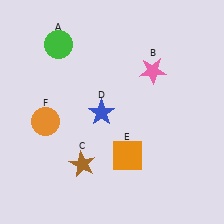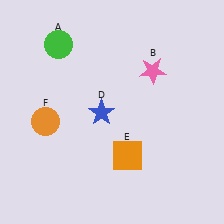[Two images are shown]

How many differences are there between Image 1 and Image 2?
There is 1 difference between the two images.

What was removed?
The brown star (C) was removed in Image 2.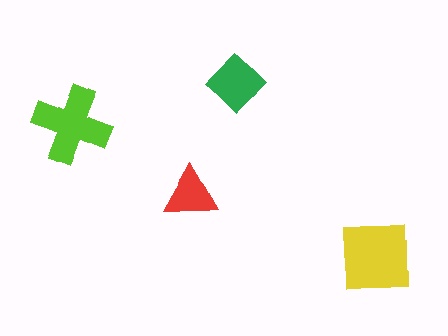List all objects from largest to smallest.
The yellow square, the lime cross, the green diamond, the red triangle.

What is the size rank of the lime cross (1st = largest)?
2nd.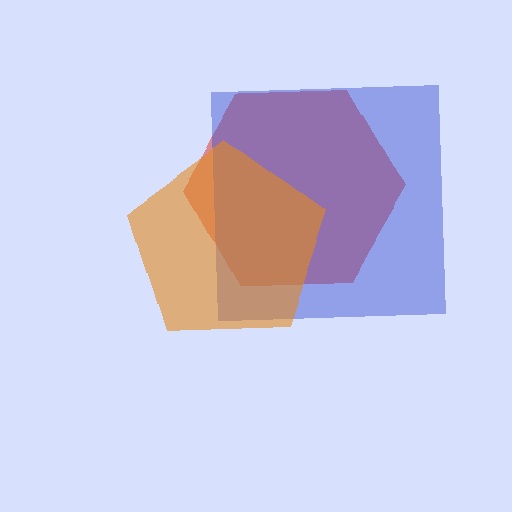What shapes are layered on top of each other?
The layered shapes are: a red hexagon, a blue square, an orange pentagon.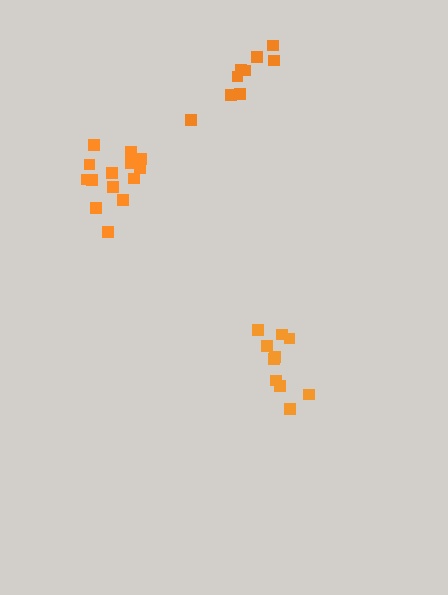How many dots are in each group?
Group 1: 9 dots, Group 2: 10 dots, Group 3: 14 dots (33 total).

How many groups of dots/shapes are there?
There are 3 groups.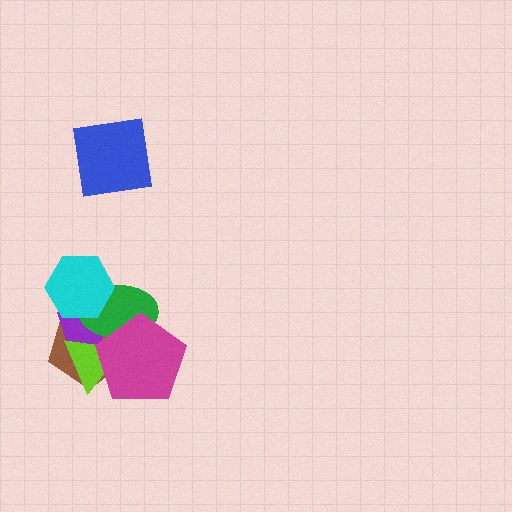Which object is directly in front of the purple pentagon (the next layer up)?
The green ellipse is directly in front of the purple pentagon.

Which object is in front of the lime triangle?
The magenta pentagon is in front of the lime triangle.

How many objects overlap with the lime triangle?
4 objects overlap with the lime triangle.